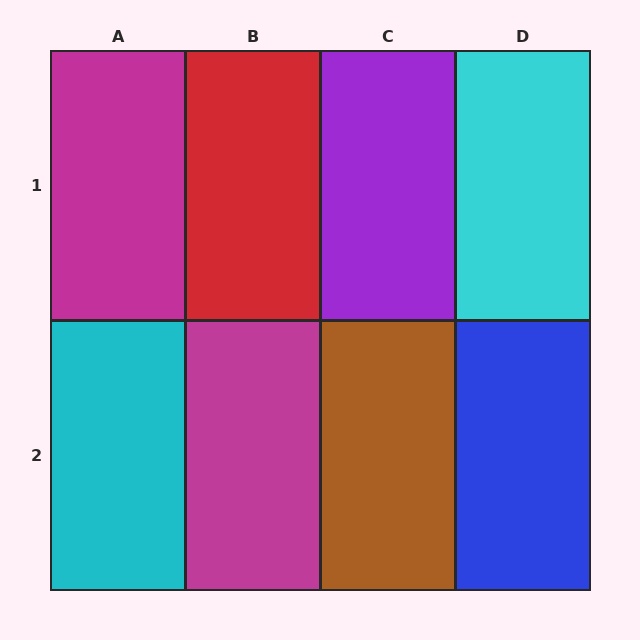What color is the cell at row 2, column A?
Cyan.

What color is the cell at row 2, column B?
Magenta.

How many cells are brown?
1 cell is brown.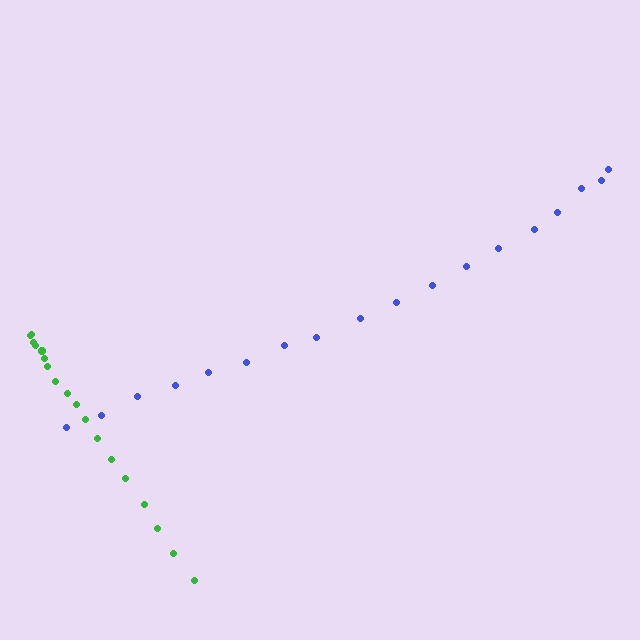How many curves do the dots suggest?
There are 2 distinct paths.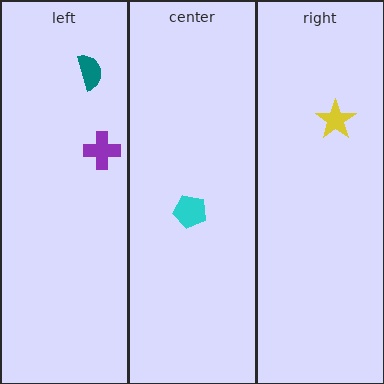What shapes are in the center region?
The cyan pentagon.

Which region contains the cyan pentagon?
The center region.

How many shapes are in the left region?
2.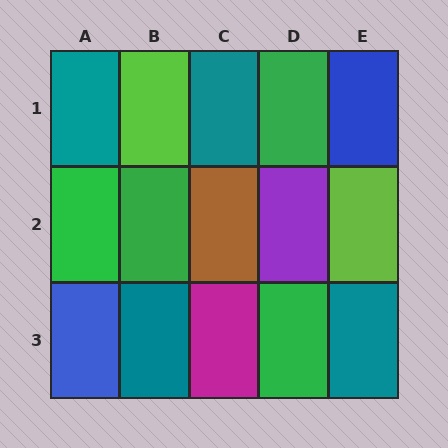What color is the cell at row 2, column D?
Purple.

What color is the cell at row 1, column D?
Green.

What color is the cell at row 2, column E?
Lime.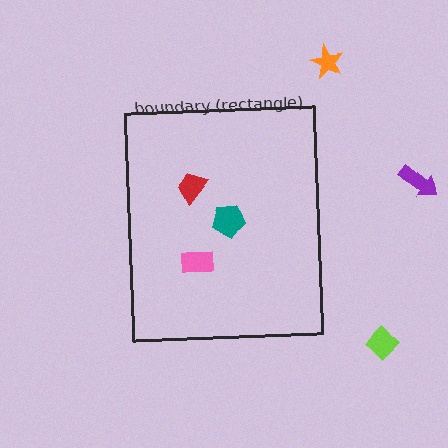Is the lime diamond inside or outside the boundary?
Outside.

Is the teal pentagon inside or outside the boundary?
Inside.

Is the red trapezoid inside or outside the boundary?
Inside.